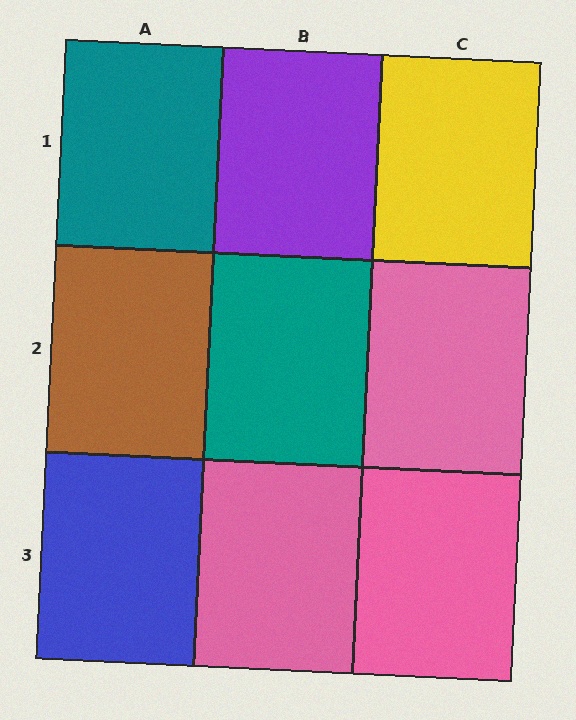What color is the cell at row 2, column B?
Teal.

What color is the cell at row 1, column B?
Purple.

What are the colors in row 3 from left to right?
Blue, pink, pink.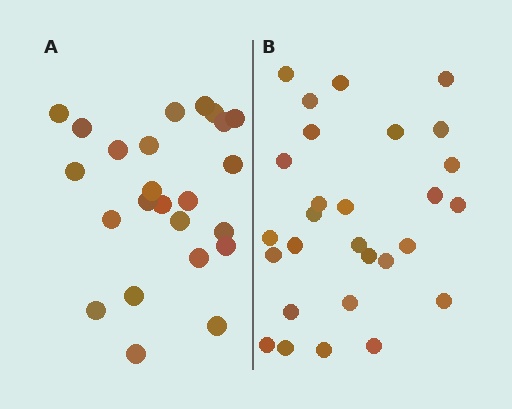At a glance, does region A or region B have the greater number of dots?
Region B (the right region) has more dots.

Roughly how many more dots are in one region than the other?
Region B has about 4 more dots than region A.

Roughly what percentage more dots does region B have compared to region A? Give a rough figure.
About 15% more.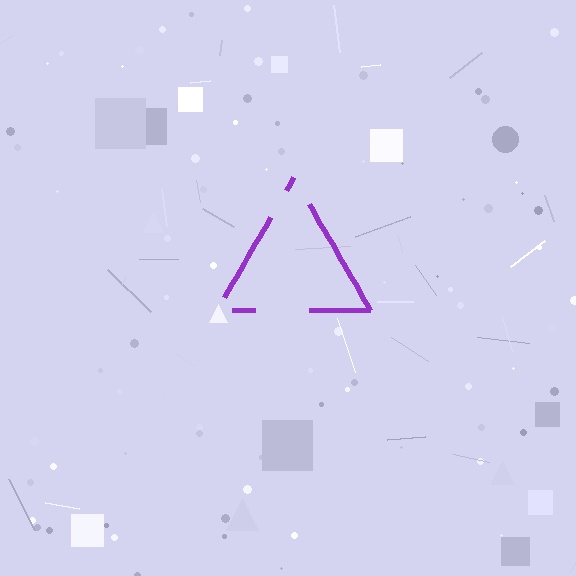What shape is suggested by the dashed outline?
The dashed outline suggests a triangle.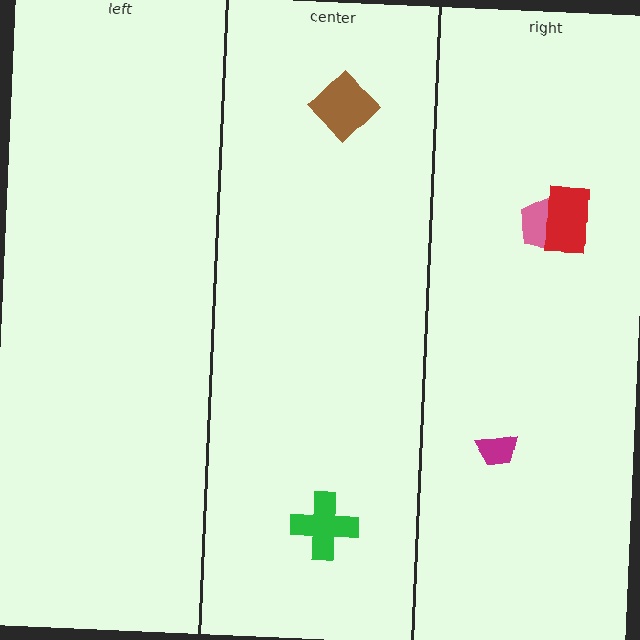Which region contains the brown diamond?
The center region.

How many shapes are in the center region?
2.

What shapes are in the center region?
The green cross, the brown diamond.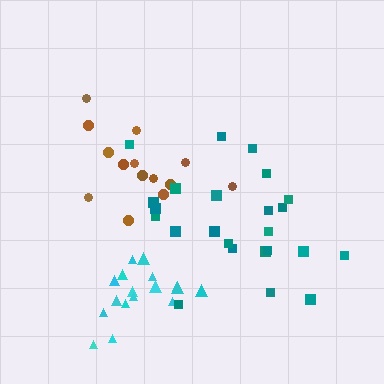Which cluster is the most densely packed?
Cyan.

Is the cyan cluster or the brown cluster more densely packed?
Cyan.